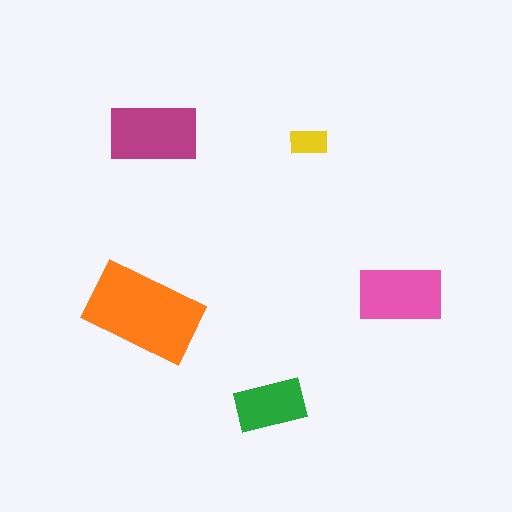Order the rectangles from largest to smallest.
the orange one, the magenta one, the pink one, the green one, the yellow one.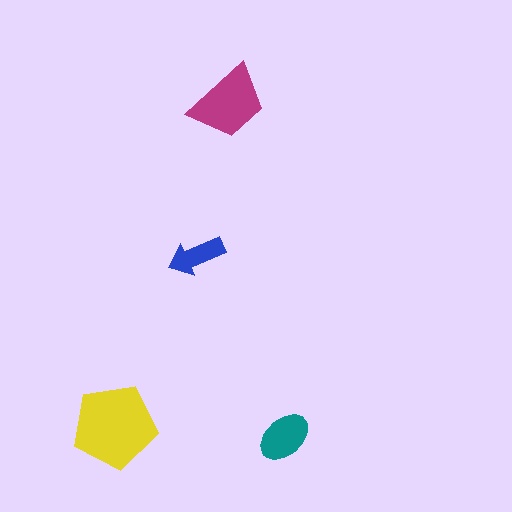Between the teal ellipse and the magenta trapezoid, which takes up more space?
The magenta trapezoid.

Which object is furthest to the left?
The yellow pentagon is leftmost.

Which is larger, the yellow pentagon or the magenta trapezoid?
The yellow pentagon.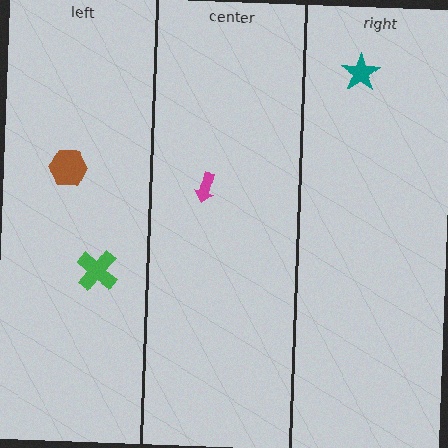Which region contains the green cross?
The left region.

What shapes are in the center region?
The magenta arrow.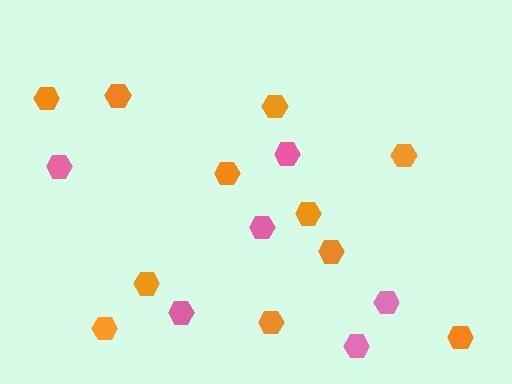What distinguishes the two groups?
There are 2 groups: one group of pink hexagons (6) and one group of orange hexagons (11).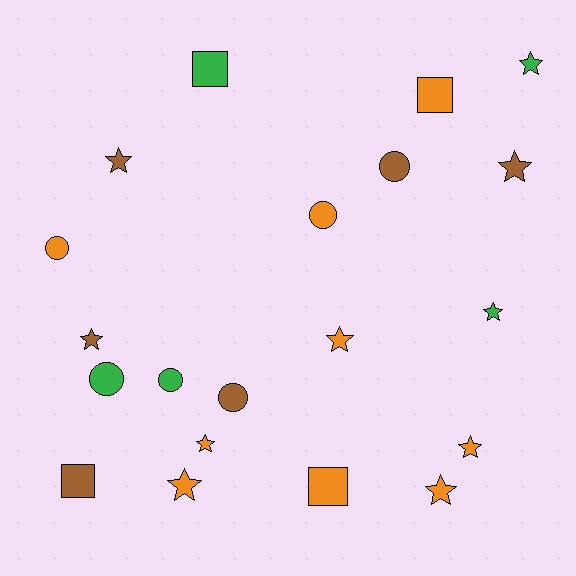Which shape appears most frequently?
Star, with 10 objects.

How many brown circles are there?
There are 2 brown circles.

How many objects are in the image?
There are 20 objects.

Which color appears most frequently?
Orange, with 9 objects.